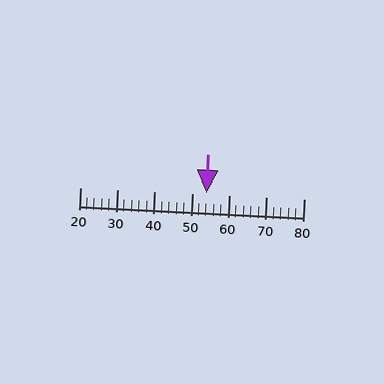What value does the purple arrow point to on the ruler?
The purple arrow points to approximately 54.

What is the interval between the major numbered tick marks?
The major tick marks are spaced 10 units apart.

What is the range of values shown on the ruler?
The ruler shows values from 20 to 80.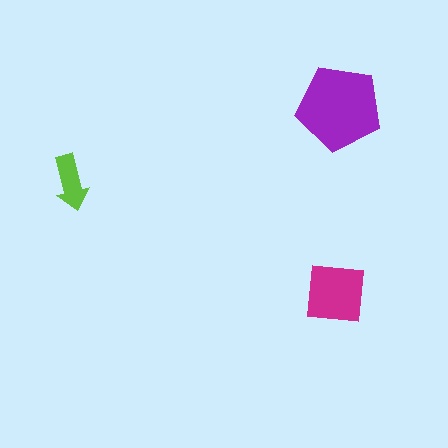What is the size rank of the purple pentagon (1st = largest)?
1st.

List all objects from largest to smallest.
The purple pentagon, the magenta square, the lime arrow.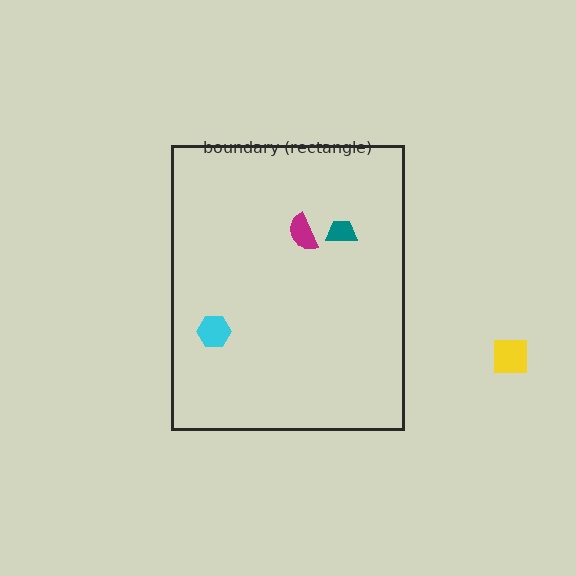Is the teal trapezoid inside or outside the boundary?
Inside.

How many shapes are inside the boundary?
3 inside, 1 outside.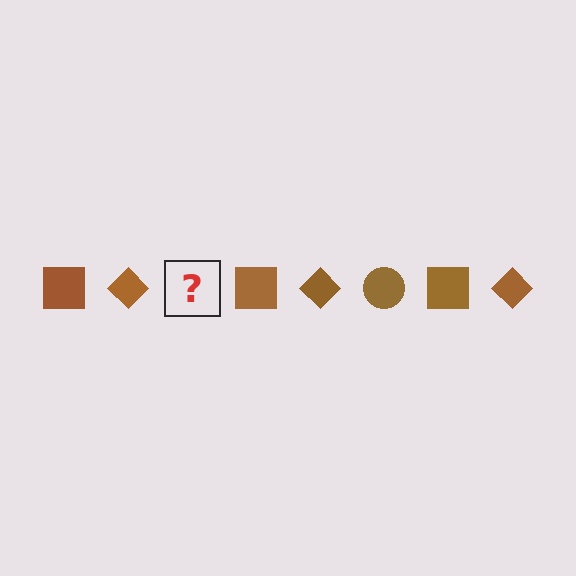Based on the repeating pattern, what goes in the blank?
The blank should be a brown circle.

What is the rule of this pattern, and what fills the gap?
The rule is that the pattern cycles through square, diamond, circle shapes in brown. The gap should be filled with a brown circle.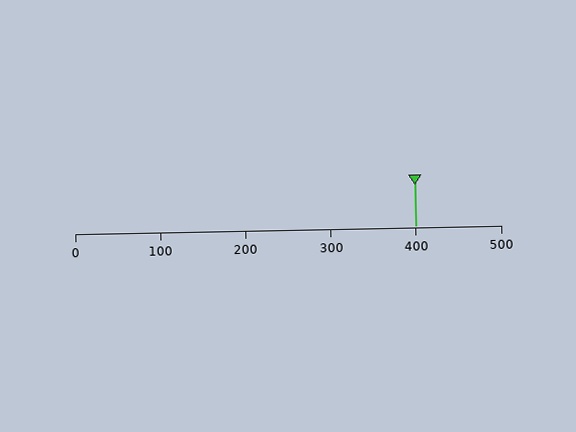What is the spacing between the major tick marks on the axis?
The major ticks are spaced 100 apart.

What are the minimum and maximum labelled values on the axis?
The axis runs from 0 to 500.